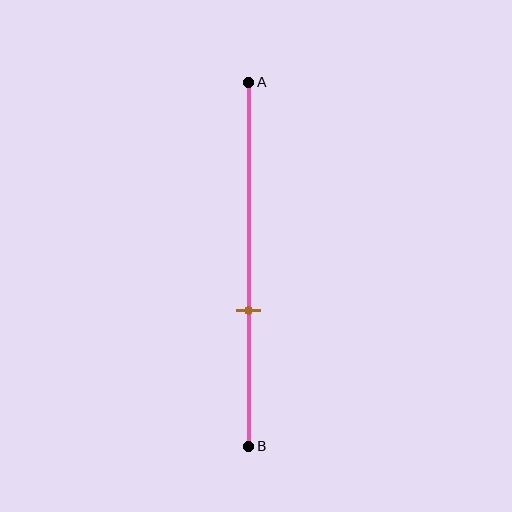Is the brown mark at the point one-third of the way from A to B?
No, the mark is at about 65% from A, not at the 33% one-third point.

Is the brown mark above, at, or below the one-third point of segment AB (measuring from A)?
The brown mark is below the one-third point of segment AB.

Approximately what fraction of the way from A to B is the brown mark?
The brown mark is approximately 65% of the way from A to B.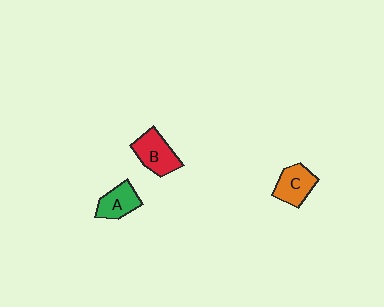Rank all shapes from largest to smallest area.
From largest to smallest: B (red), C (orange), A (green).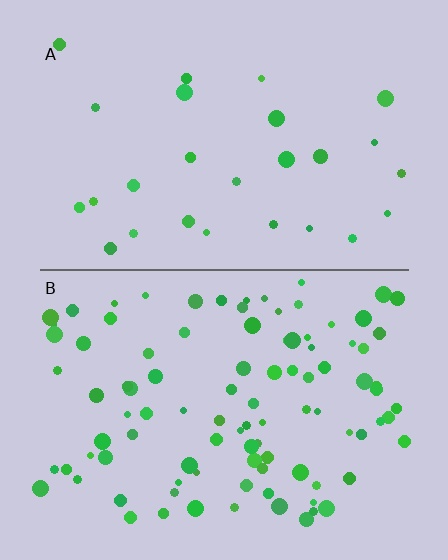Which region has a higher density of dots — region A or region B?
B (the bottom).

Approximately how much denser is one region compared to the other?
Approximately 3.6× — region B over region A.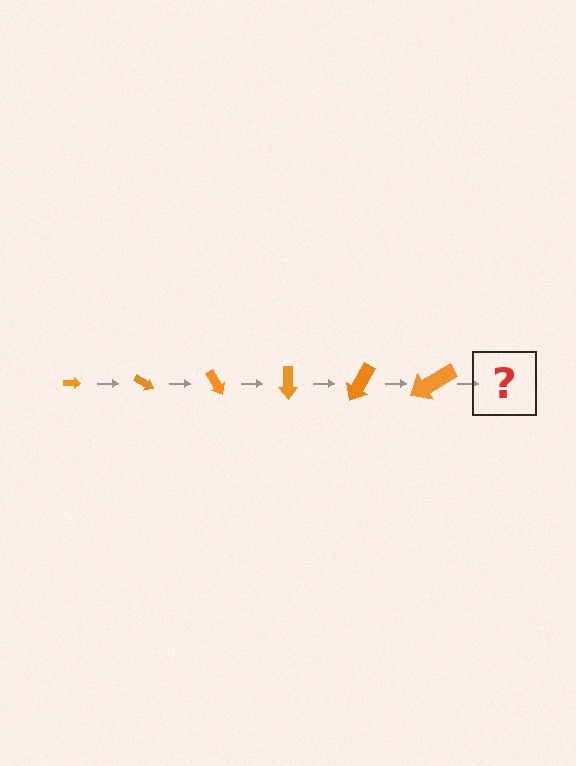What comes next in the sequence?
The next element should be an arrow, larger than the previous one and rotated 180 degrees from the start.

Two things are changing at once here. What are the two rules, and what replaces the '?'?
The two rules are that the arrow grows larger each step and it rotates 30 degrees each step. The '?' should be an arrow, larger than the previous one and rotated 180 degrees from the start.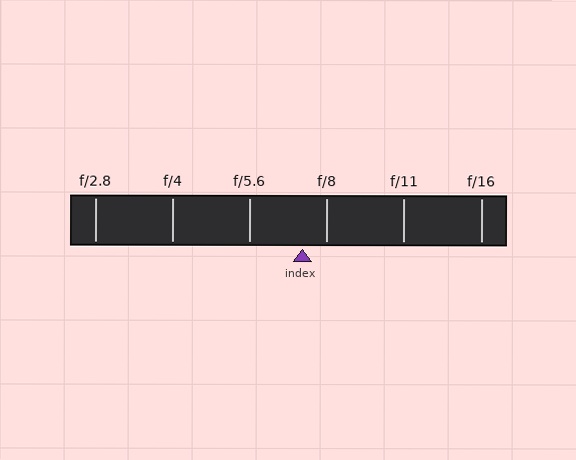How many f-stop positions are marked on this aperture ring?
There are 6 f-stop positions marked.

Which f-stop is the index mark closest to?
The index mark is closest to f/8.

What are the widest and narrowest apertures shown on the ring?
The widest aperture shown is f/2.8 and the narrowest is f/16.